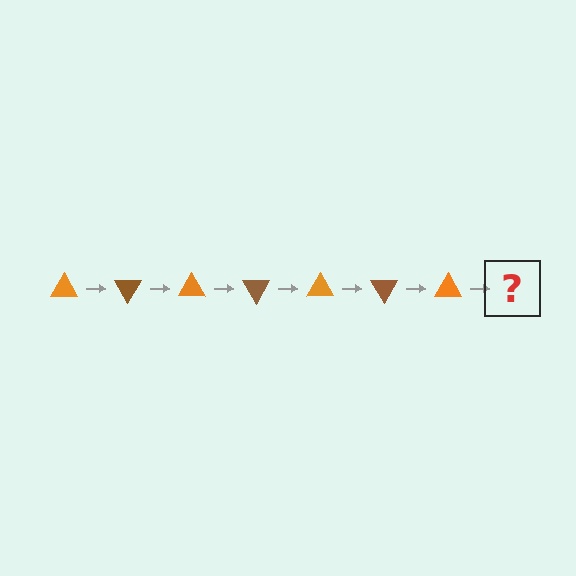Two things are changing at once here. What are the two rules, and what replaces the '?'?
The two rules are that it rotates 60 degrees each step and the color cycles through orange and brown. The '?' should be a brown triangle, rotated 420 degrees from the start.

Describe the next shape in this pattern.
It should be a brown triangle, rotated 420 degrees from the start.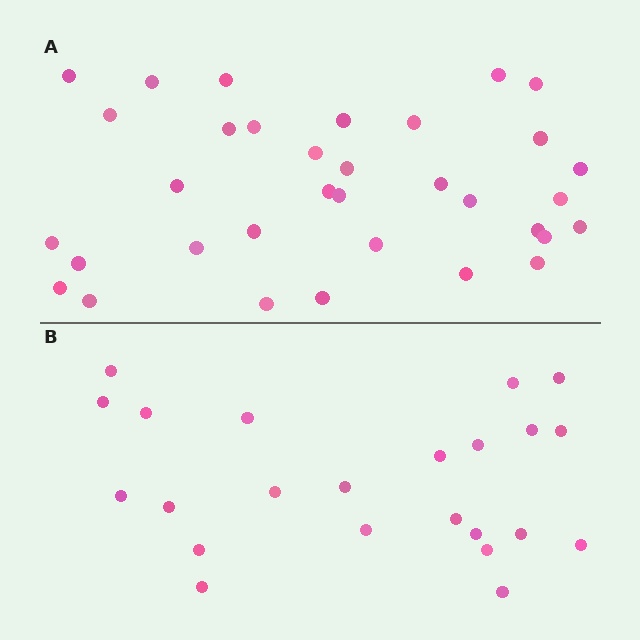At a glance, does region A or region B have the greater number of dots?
Region A (the top region) has more dots.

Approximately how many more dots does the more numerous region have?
Region A has roughly 12 or so more dots than region B.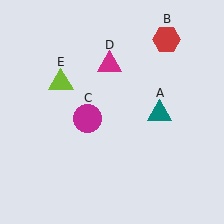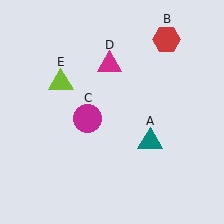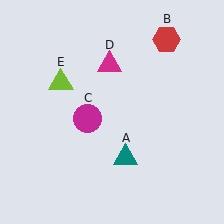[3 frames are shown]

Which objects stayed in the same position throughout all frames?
Red hexagon (object B) and magenta circle (object C) and magenta triangle (object D) and lime triangle (object E) remained stationary.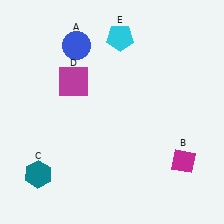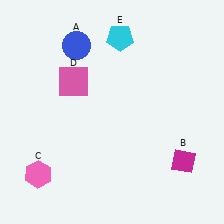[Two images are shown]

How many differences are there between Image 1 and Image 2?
There are 2 differences between the two images.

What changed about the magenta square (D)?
In Image 1, D is magenta. In Image 2, it changed to pink.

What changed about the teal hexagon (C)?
In Image 1, C is teal. In Image 2, it changed to pink.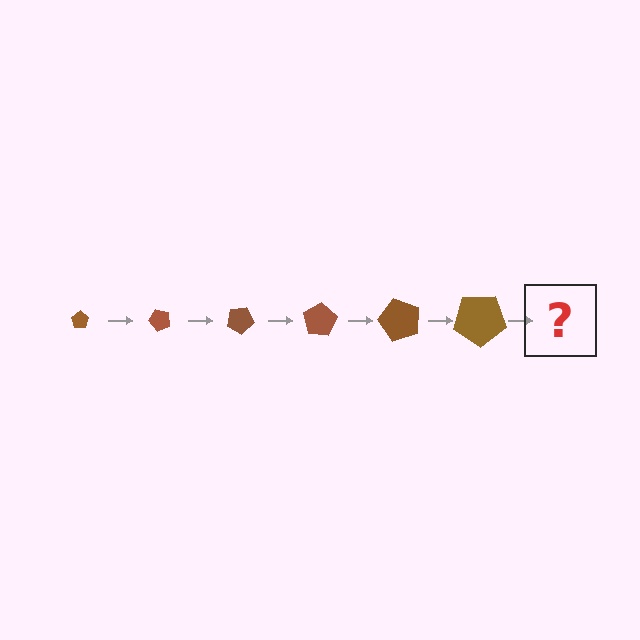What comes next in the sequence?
The next element should be a pentagon, larger than the previous one and rotated 300 degrees from the start.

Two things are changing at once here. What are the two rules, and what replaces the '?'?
The two rules are that the pentagon grows larger each step and it rotates 50 degrees each step. The '?' should be a pentagon, larger than the previous one and rotated 300 degrees from the start.